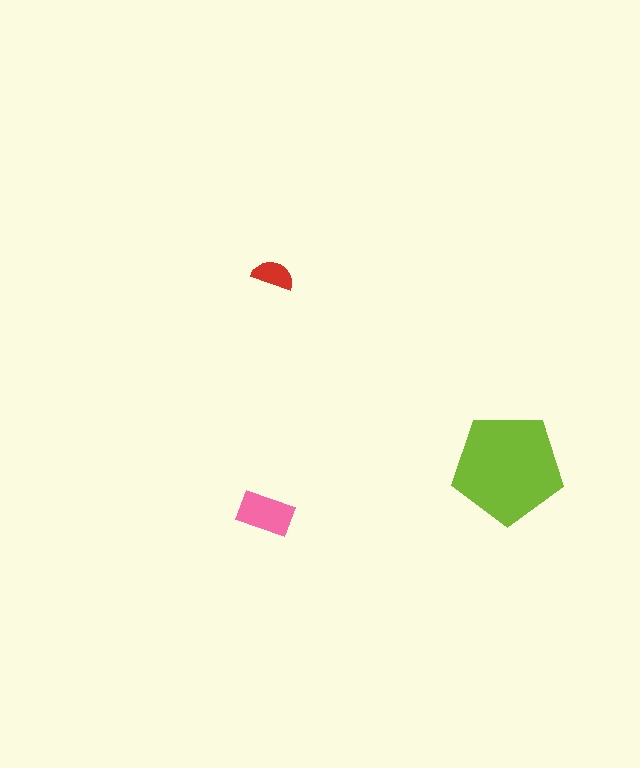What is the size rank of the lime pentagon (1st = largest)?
1st.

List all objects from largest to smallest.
The lime pentagon, the pink rectangle, the red semicircle.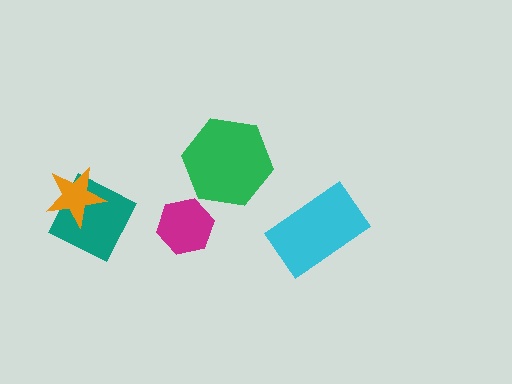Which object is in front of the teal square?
The orange star is in front of the teal square.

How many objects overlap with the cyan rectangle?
0 objects overlap with the cyan rectangle.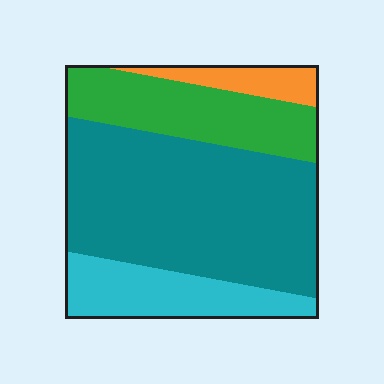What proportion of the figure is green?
Green covers about 20% of the figure.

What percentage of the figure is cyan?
Cyan covers roughly 15% of the figure.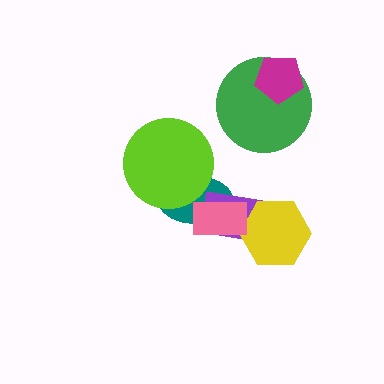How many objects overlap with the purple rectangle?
3 objects overlap with the purple rectangle.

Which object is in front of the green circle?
The magenta pentagon is in front of the green circle.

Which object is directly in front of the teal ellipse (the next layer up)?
The purple rectangle is directly in front of the teal ellipse.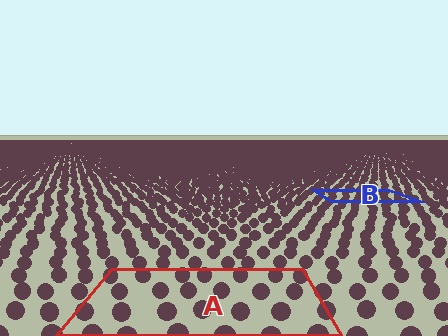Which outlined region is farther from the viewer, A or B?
Region B is farther from the viewer — the texture elements inside it appear smaller and more densely packed.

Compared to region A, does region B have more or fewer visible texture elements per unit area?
Region B has more texture elements per unit area — they are packed more densely because it is farther away.